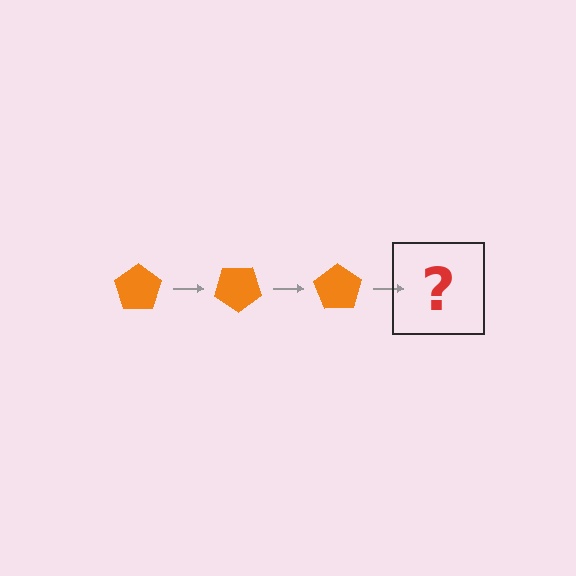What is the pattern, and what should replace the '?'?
The pattern is that the pentagon rotates 35 degrees each step. The '?' should be an orange pentagon rotated 105 degrees.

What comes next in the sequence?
The next element should be an orange pentagon rotated 105 degrees.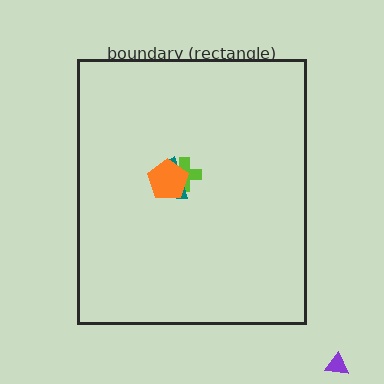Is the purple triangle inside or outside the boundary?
Outside.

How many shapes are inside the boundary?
3 inside, 1 outside.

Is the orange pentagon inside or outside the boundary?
Inside.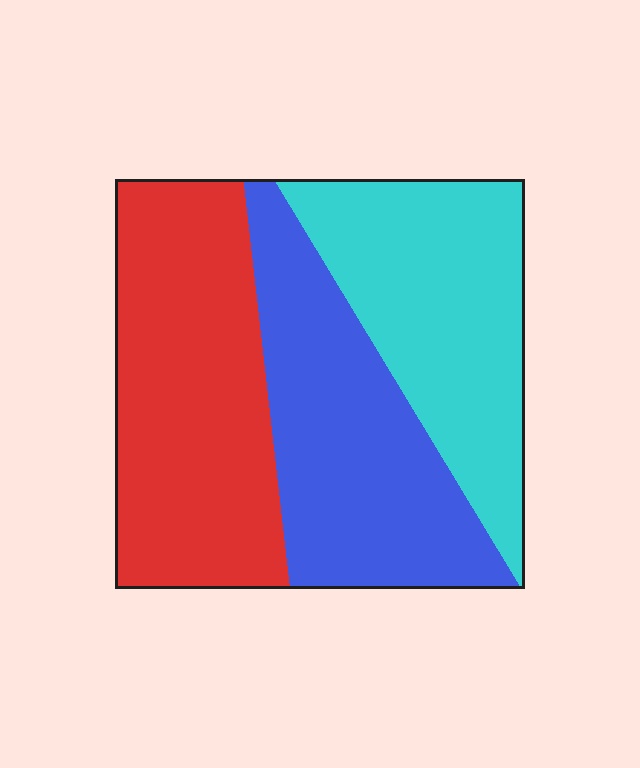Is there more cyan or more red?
Red.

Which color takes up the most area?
Red, at roughly 35%.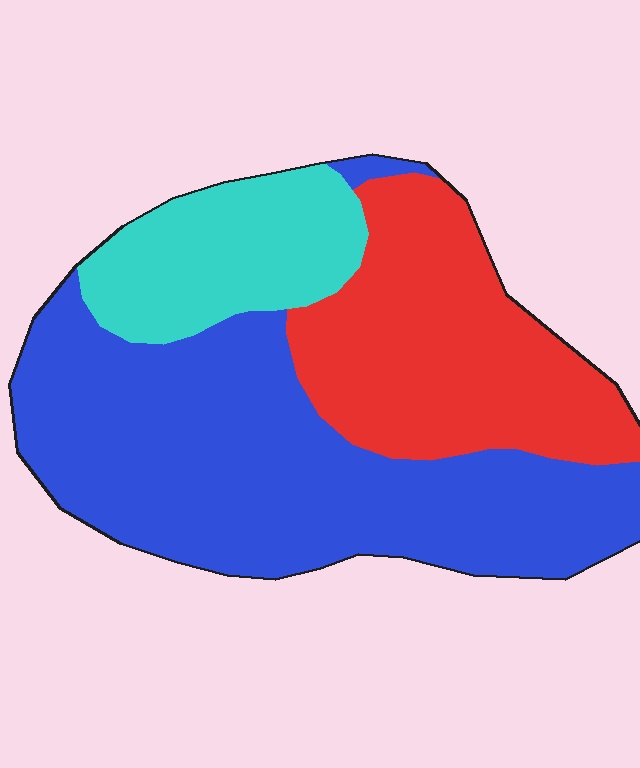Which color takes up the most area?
Blue, at roughly 50%.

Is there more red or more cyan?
Red.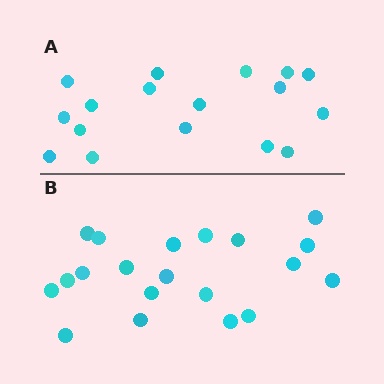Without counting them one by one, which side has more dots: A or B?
Region B (the bottom region) has more dots.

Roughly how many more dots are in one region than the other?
Region B has just a few more — roughly 2 or 3 more dots than region A.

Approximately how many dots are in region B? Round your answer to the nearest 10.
About 20 dots.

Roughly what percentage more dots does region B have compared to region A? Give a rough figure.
About 20% more.